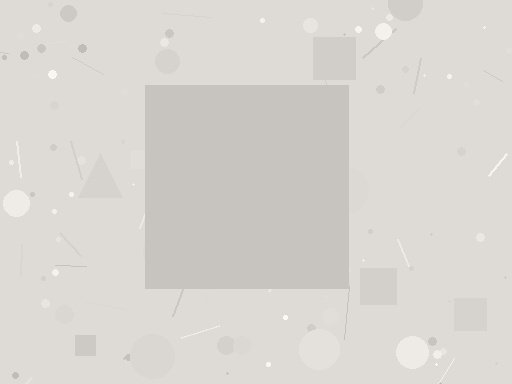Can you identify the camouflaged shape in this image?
The camouflaged shape is a square.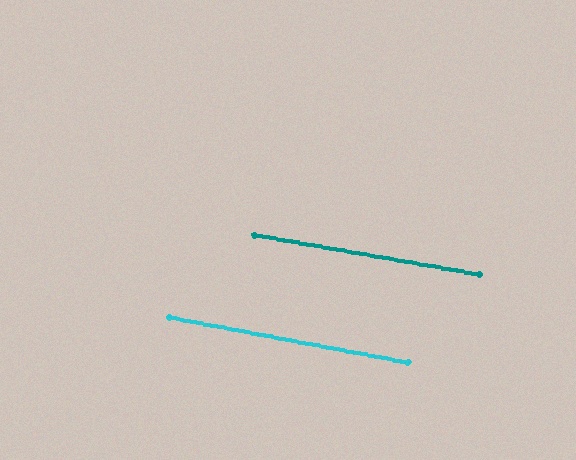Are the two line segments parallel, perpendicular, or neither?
Parallel — their directions differ by only 0.7°.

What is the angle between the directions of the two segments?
Approximately 1 degree.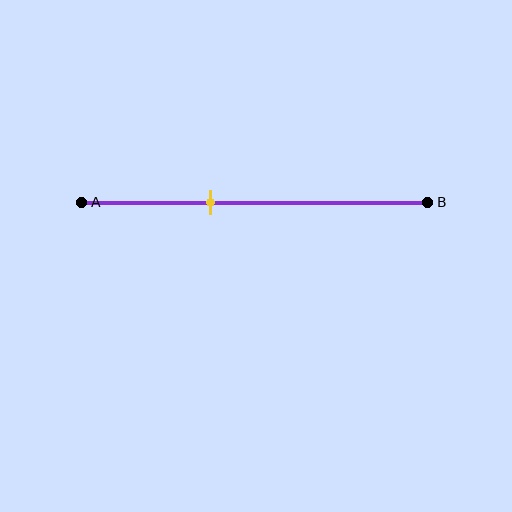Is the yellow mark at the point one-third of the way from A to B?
No, the mark is at about 35% from A, not at the 33% one-third point.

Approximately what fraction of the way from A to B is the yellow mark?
The yellow mark is approximately 35% of the way from A to B.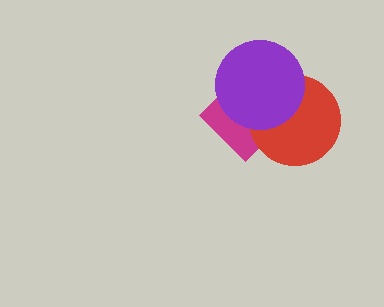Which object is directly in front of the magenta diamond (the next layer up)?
The red circle is directly in front of the magenta diamond.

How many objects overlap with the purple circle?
2 objects overlap with the purple circle.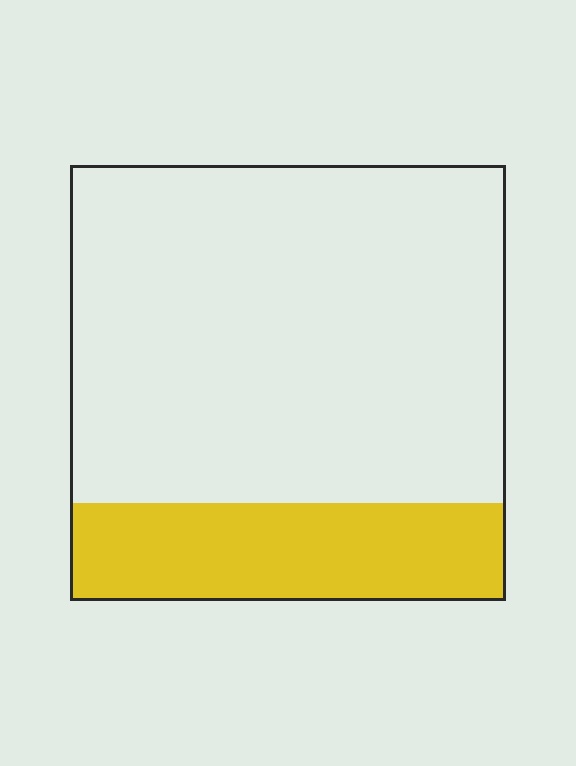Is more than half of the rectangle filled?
No.